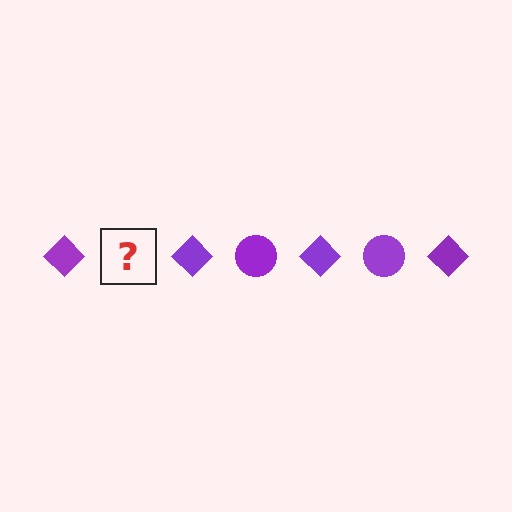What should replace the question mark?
The question mark should be replaced with a purple circle.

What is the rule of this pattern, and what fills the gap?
The rule is that the pattern cycles through diamond, circle shapes in purple. The gap should be filled with a purple circle.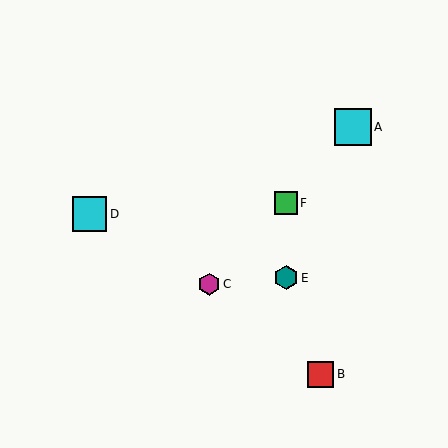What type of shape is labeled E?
Shape E is a teal hexagon.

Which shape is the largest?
The cyan square (labeled A) is the largest.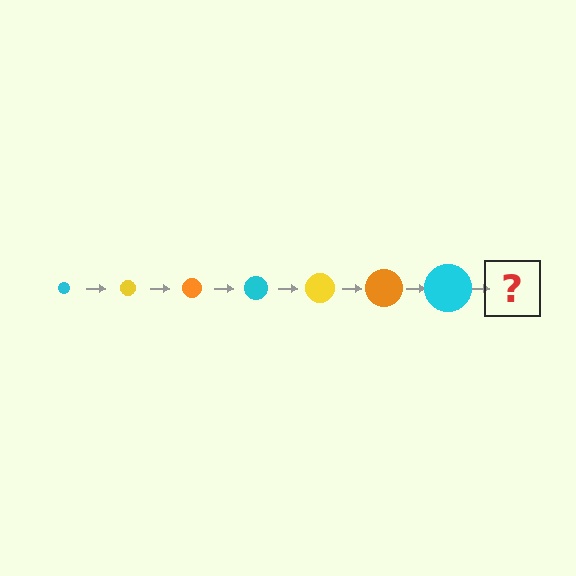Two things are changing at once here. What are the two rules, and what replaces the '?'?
The two rules are that the circle grows larger each step and the color cycles through cyan, yellow, and orange. The '?' should be a yellow circle, larger than the previous one.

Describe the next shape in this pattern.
It should be a yellow circle, larger than the previous one.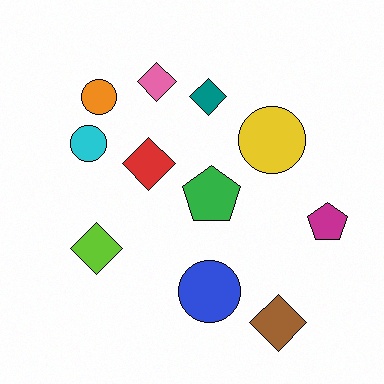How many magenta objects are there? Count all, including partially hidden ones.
There is 1 magenta object.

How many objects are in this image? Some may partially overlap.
There are 11 objects.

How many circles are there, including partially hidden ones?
There are 4 circles.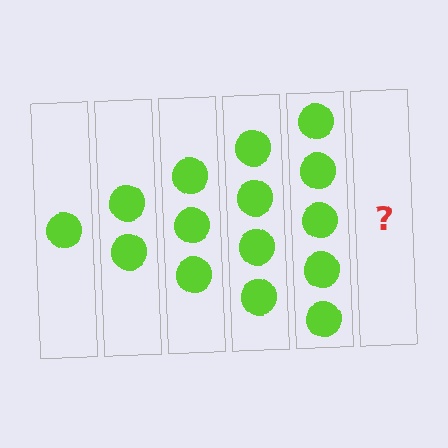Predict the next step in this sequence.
The next step is 6 circles.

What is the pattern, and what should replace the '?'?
The pattern is that each step adds one more circle. The '?' should be 6 circles.